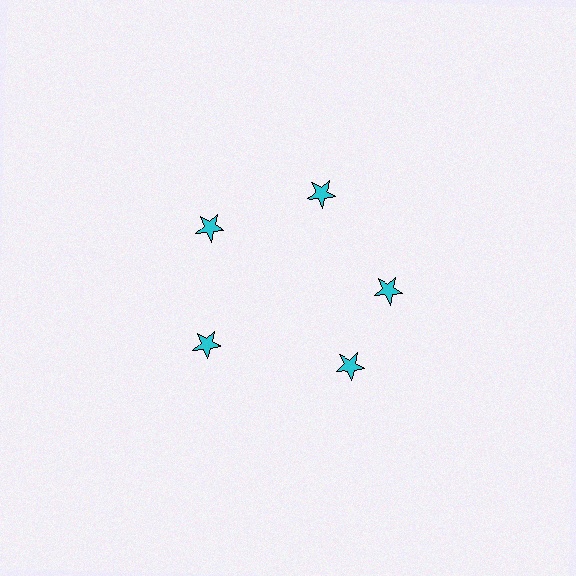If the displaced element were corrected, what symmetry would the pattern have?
It would have 5-fold rotational symmetry — the pattern would map onto itself every 72 degrees.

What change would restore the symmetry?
The symmetry would be restored by rotating it back into even spacing with its neighbors so that all 5 stars sit at equal angles and equal distance from the center.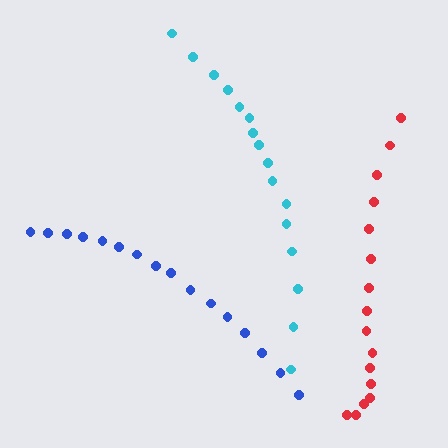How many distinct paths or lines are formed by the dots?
There are 3 distinct paths.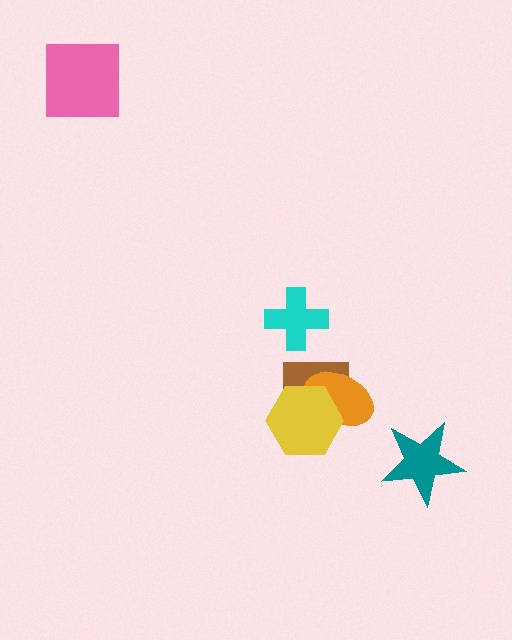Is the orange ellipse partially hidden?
Yes, it is partially covered by another shape.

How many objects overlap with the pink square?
0 objects overlap with the pink square.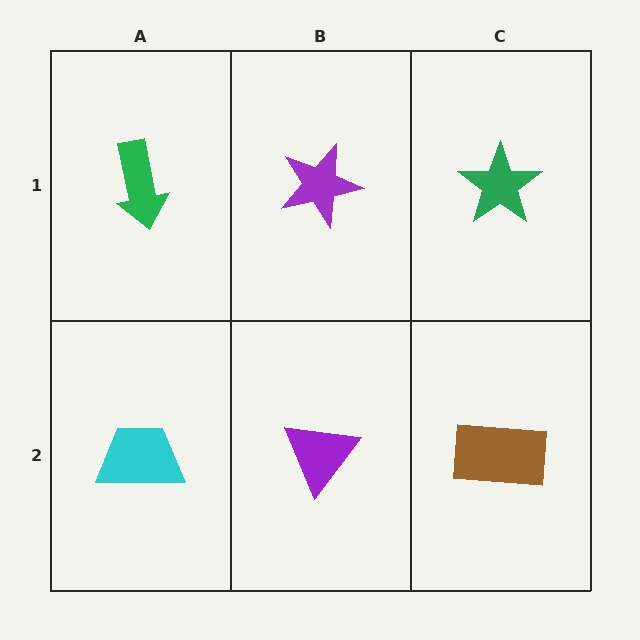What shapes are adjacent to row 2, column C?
A green star (row 1, column C), a purple triangle (row 2, column B).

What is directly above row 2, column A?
A green arrow.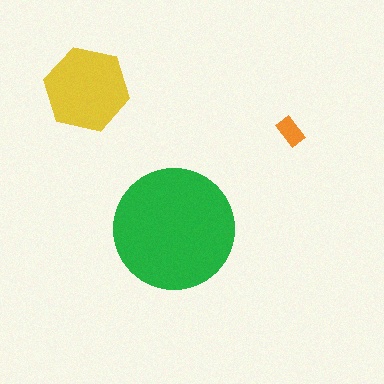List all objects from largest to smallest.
The green circle, the yellow hexagon, the orange rectangle.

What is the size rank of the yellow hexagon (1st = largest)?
2nd.